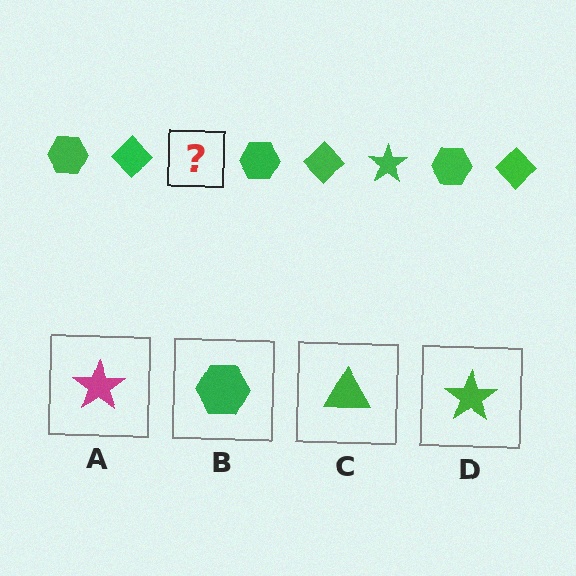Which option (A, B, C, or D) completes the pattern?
D.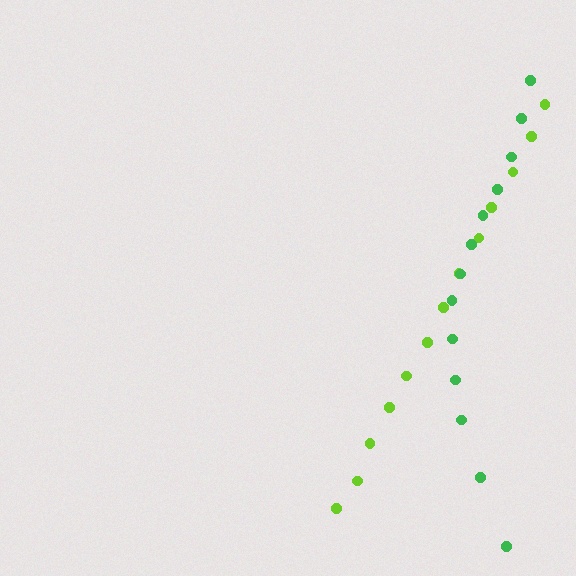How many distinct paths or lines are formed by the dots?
There are 2 distinct paths.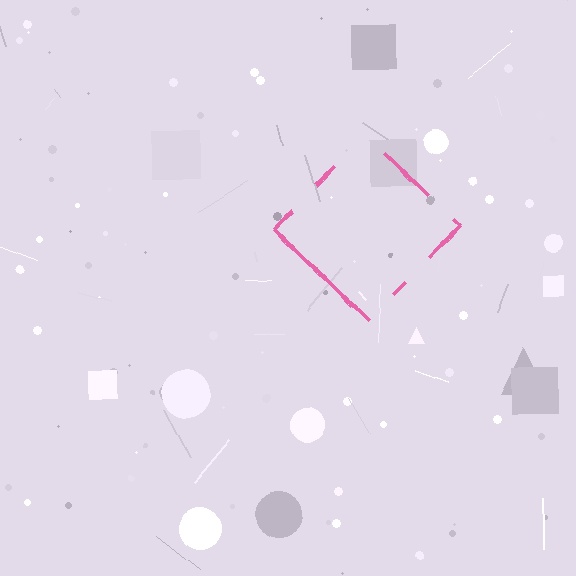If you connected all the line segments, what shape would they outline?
They would outline a diamond.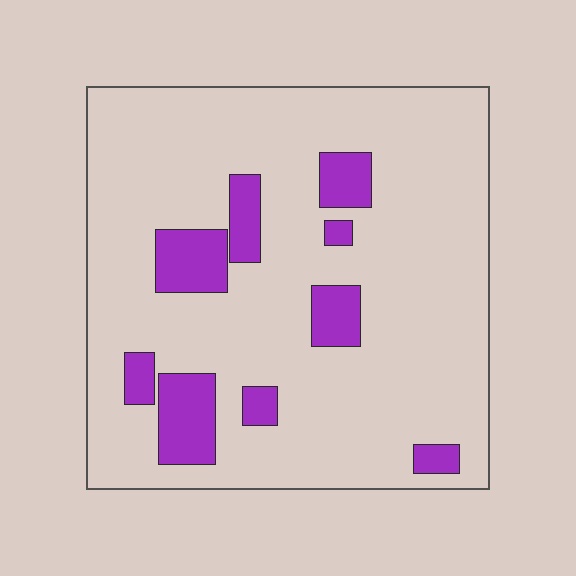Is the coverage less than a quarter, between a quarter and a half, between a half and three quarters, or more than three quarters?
Less than a quarter.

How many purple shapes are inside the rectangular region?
9.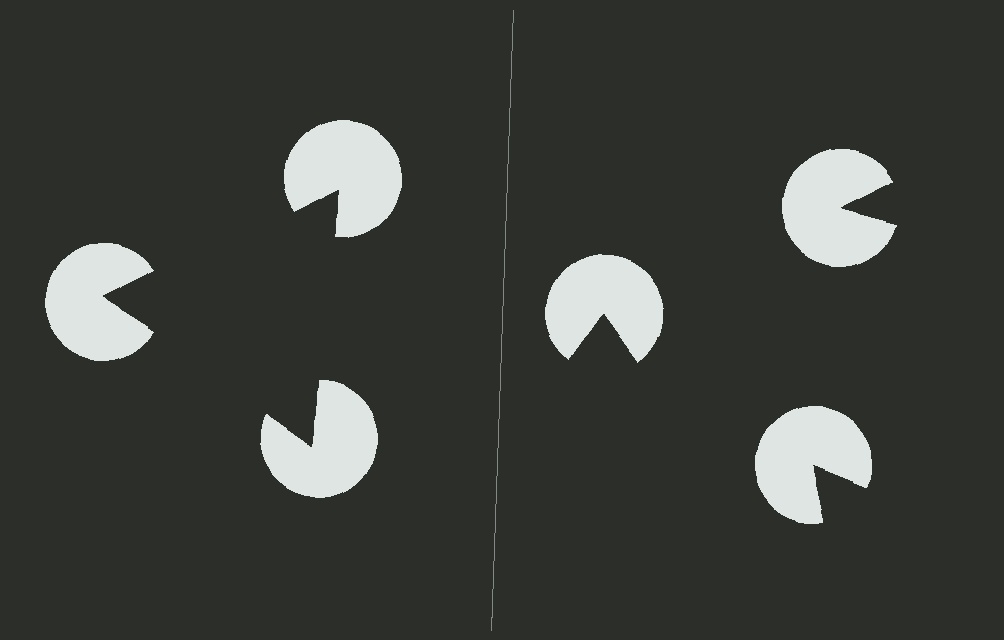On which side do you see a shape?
An illusory triangle appears on the left side. On the right side the wedge cuts are rotated, so no coherent shape forms.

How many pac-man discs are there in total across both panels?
6 — 3 on each side.